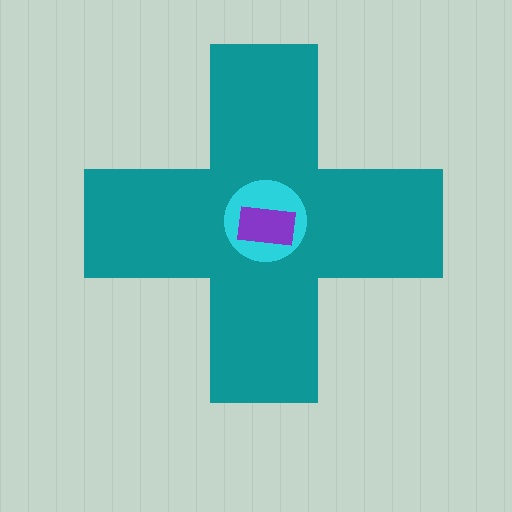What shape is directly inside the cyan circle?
The purple rectangle.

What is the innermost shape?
The purple rectangle.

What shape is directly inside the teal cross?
The cyan circle.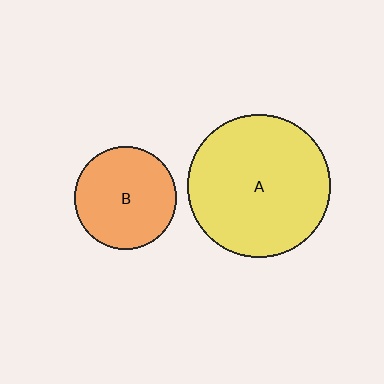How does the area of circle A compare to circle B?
Approximately 1.9 times.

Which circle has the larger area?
Circle A (yellow).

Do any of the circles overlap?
No, none of the circles overlap.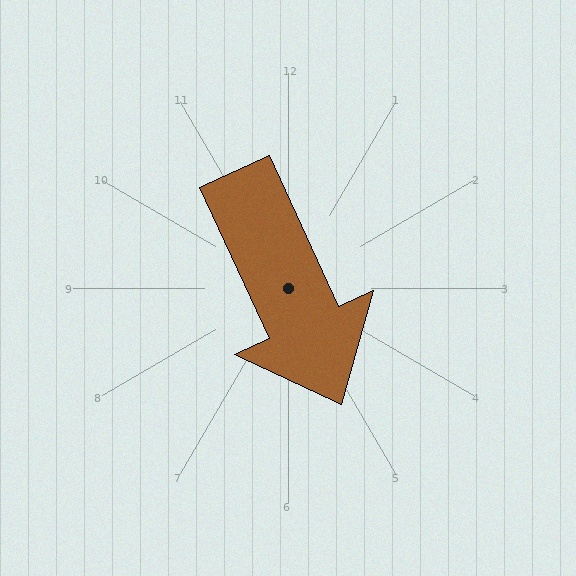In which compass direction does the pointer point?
Southeast.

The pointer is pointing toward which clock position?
Roughly 5 o'clock.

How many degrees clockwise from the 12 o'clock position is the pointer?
Approximately 155 degrees.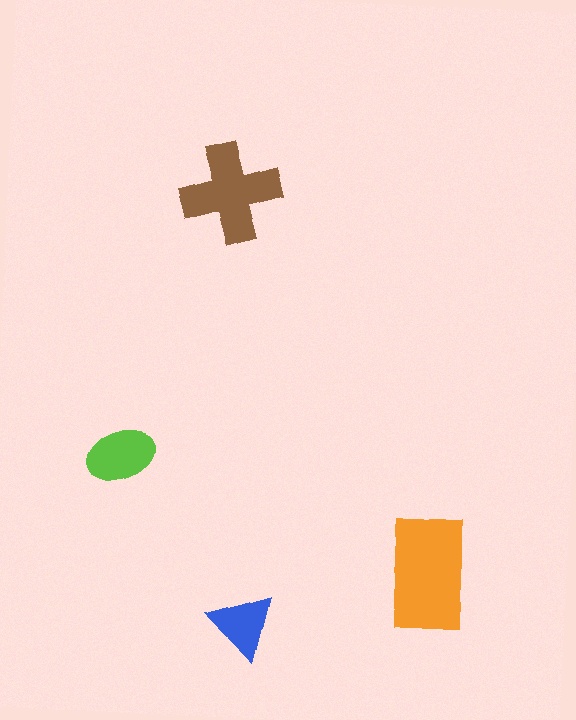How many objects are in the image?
There are 4 objects in the image.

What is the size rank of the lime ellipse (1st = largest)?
3rd.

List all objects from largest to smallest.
The orange rectangle, the brown cross, the lime ellipse, the blue triangle.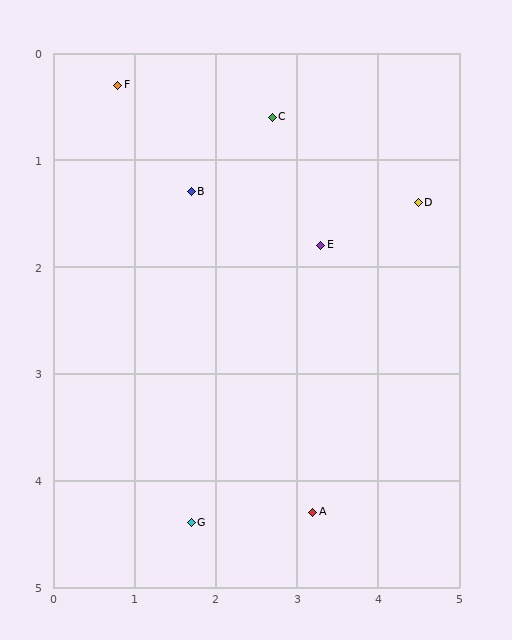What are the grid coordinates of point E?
Point E is at approximately (3.3, 1.8).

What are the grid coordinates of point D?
Point D is at approximately (4.5, 1.4).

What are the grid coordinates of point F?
Point F is at approximately (0.8, 0.3).